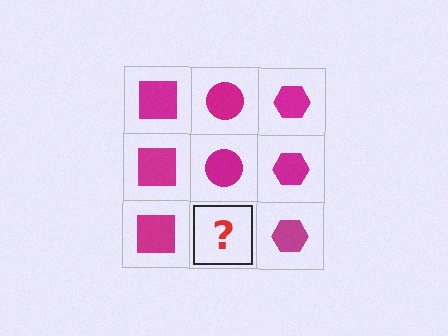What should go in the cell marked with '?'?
The missing cell should contain a magenta circle.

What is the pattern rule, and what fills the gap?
The rule is that each column has a consistent shape. The gap should be filled with a magenta circle.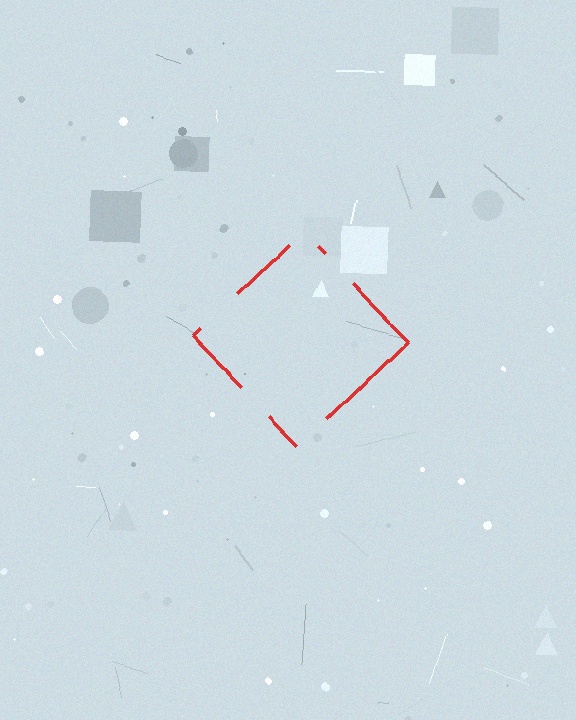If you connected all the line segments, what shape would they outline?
They would outline a diamond.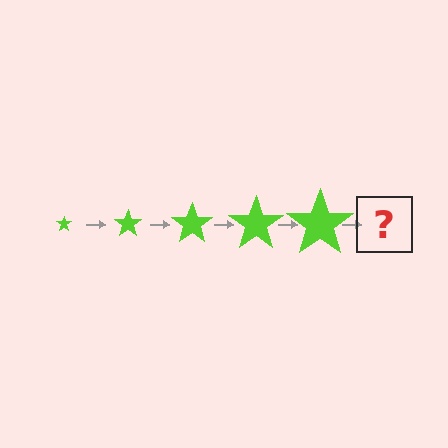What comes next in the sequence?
The next element should be a lime star, larger than the previous one.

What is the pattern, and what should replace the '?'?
The pattern is that the star gets progressively larger each step. The '?' should be a lime star, larger than the previous one.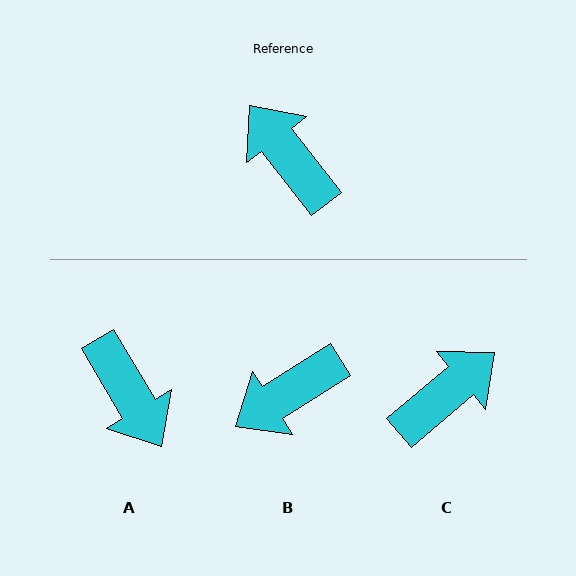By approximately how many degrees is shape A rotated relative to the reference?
Approximately 173 degrees counter-clockwise.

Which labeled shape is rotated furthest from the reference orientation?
A, about 173 degrees away.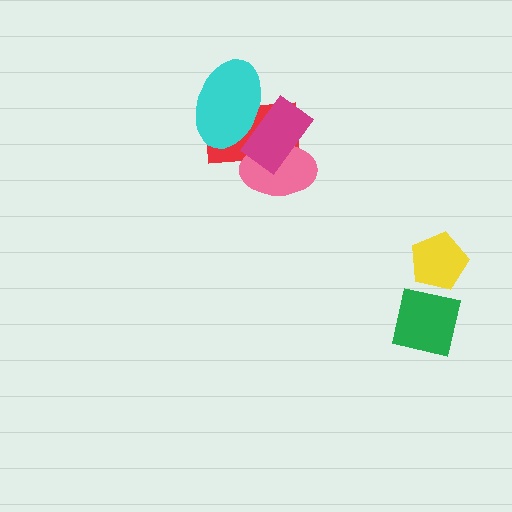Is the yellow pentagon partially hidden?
No, no other shape covers it.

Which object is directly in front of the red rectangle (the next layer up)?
The cyan ellipse is directly in front of the red rectangle.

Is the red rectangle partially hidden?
Yes, it is partially covered by another shape.